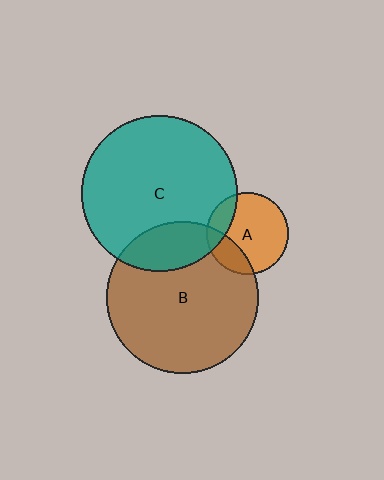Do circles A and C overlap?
Yes.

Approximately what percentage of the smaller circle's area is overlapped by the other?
Approximately 20%.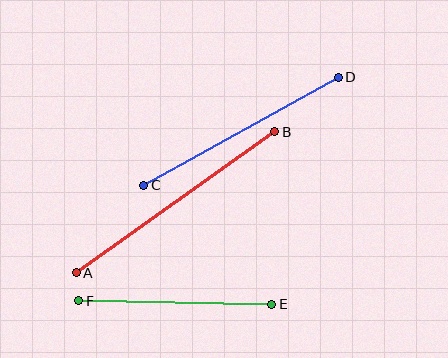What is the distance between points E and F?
The distance is approximately 193 pixels.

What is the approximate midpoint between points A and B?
The midpoint is at approximately (176, 202) pixels.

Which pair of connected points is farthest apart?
Points A and B are farthest apart.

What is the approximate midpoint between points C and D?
The midpoint is at approximately (241, 131) pixels.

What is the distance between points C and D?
The distance is approximately 223 pixels.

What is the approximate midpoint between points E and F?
The midpoint is at approximately (175, 303) pixels.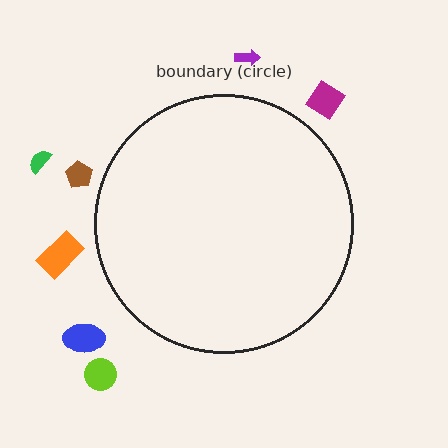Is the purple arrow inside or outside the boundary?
Outside.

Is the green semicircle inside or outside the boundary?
Outside.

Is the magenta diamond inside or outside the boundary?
Outside.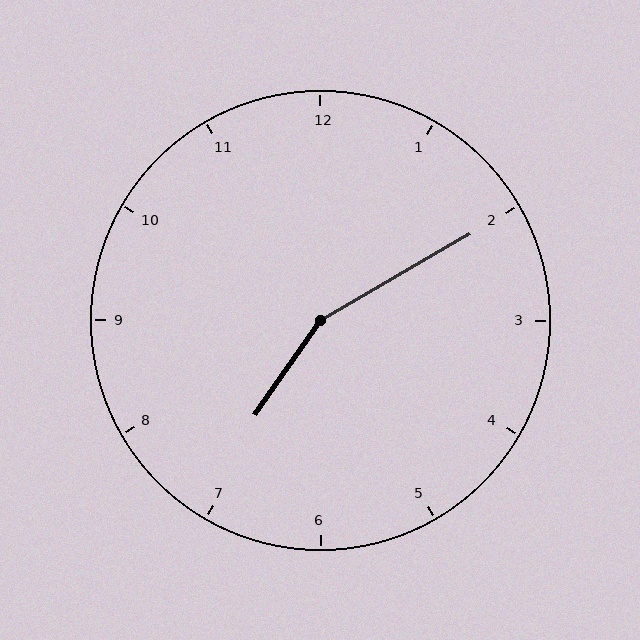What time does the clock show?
7:10.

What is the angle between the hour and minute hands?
Approximately 155 degrees.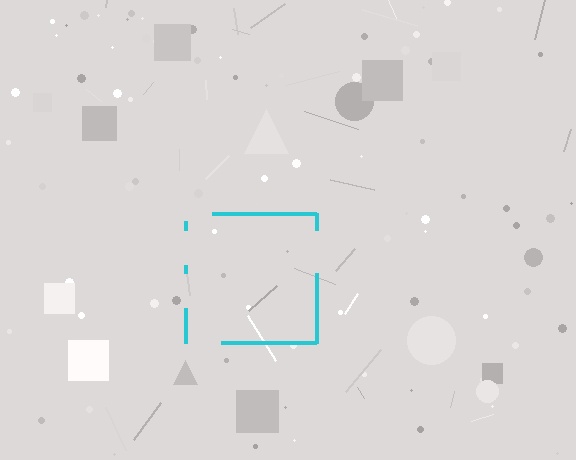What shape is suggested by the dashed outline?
The dashed outline suggests a square.